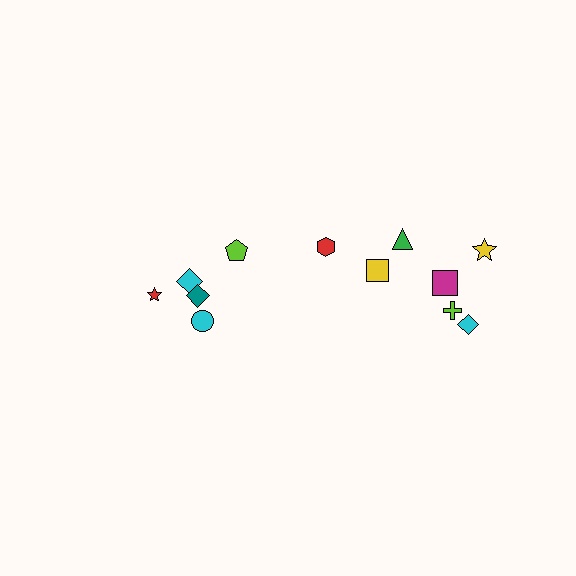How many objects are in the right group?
There are 8 objects.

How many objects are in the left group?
There are 5 objects.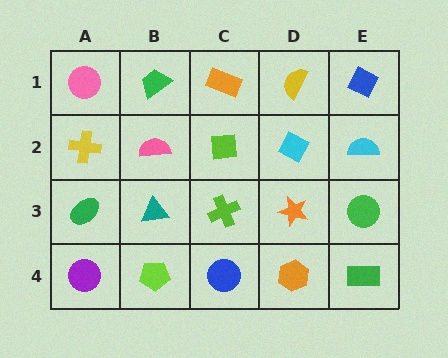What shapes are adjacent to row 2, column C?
An orange rectangle (row 1, column C), a lime cross (row 3, column C), a pink semicircle (row 2, column B), a cyan diamond (row 2, column D).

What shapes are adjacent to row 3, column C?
A lime square (row 2, column C), a blue circle (row 4, column C), a teal triangle (row 3, column B), an orange star (row 3, column D).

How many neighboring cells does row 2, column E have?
3.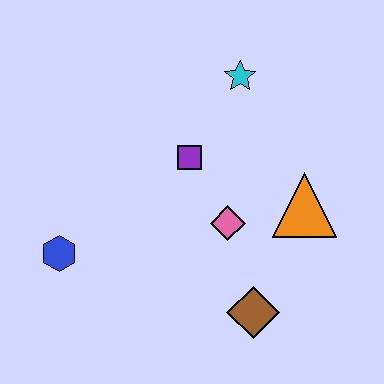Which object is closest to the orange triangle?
The pink diamond is closest to the orange triangle.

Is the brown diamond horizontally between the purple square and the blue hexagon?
No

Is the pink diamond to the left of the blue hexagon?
No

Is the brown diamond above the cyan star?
No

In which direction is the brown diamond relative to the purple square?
The brown diamond is below the purple square.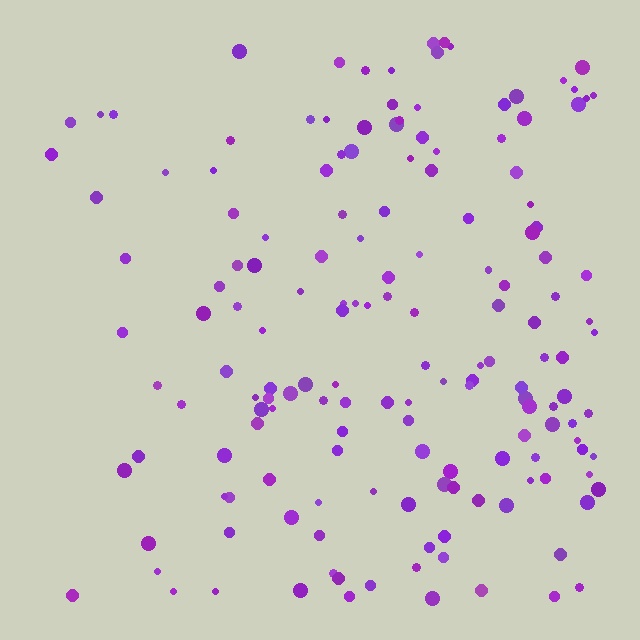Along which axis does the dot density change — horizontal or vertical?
Horizontal.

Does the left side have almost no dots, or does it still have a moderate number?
Still a moderate number, just noticeably fewer than the right.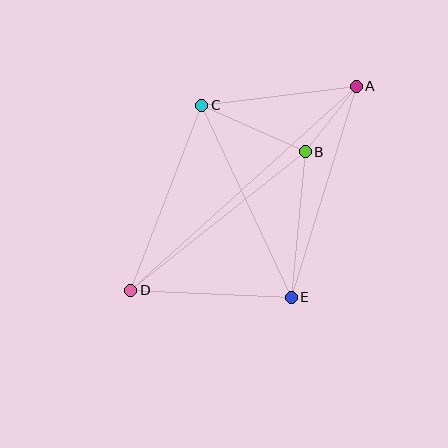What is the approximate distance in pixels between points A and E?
The distance between A and E is approximately 221 pixels.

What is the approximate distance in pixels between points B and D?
The distance between B and D is approximately 222 pixels.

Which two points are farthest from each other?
Points A and D are farthest from each other.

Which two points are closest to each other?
Points A and B are closest to each other.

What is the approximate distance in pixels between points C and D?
The distance between C and D is approximately 198 pixels.